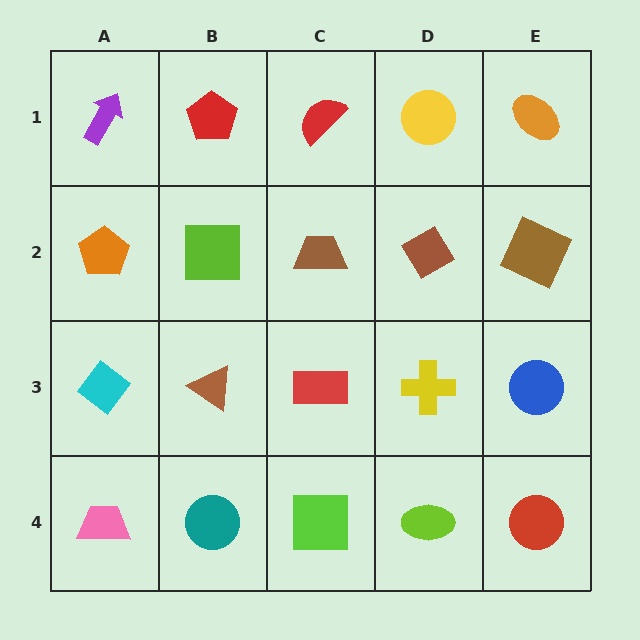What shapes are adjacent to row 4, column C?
A red rectangle (row 3, column C), a teal circle (row 4, column B), a lime ellipse (row 4, column D).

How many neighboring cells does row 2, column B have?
4.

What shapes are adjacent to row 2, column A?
A purple arrow (row 1, column A), a cyan diamond (row 3, column A), a lime square (row 2, column B).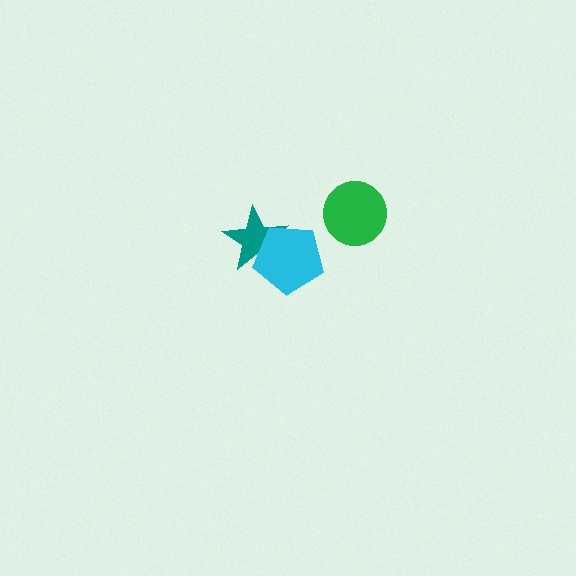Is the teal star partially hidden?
Yes, it is partially covered by another shape.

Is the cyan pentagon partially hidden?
No, no other shape covers it.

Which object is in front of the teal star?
The cyan pentagon is in front of the teal star.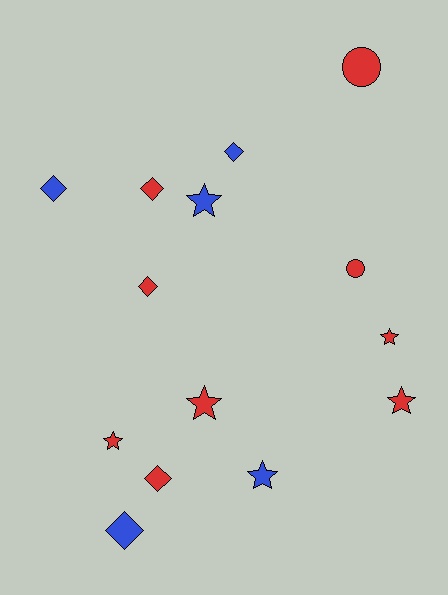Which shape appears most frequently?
Star, with 6 objects.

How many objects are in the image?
There are 14 objects.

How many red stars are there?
There are 4 red stars.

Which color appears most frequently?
Red, with 9 objects.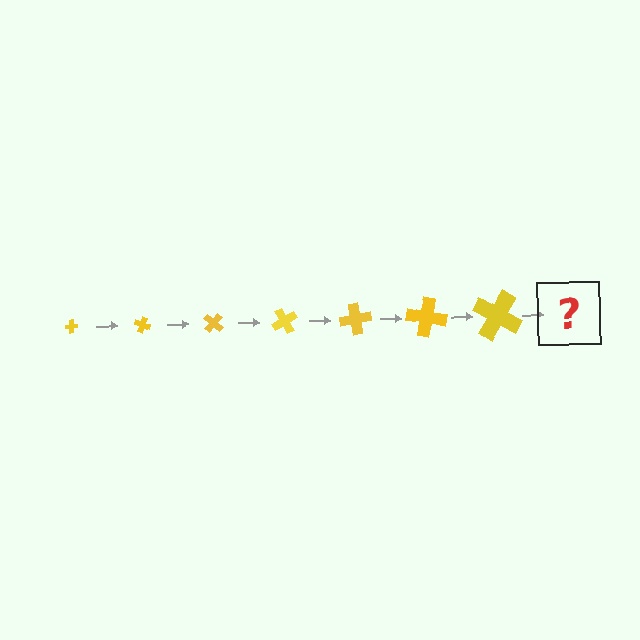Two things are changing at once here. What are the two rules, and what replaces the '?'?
The two rules are that the cross grows larger each step and it rotates 20 degrees each step. The '?' should be a cross, larger than the previous one and rotated 140 degrees from the start.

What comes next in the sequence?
The next element should be a cross, larger than the previous one and rotated 140 degrees from the start.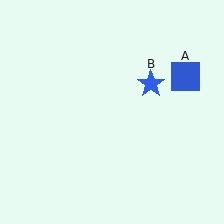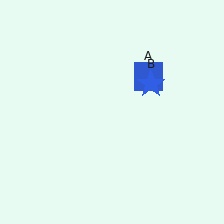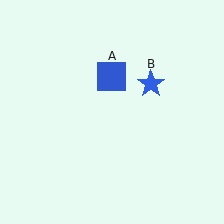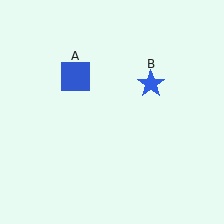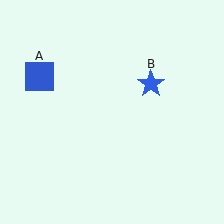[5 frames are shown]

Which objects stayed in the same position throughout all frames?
Blue star (object B) remained stationary.